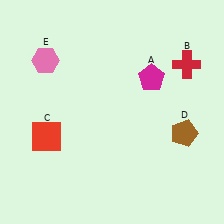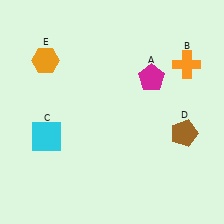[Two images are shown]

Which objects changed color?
B changed from red to orange. C changed from red to cyan. E changed from pink to orange.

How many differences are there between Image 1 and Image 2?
There are 3 differences between the two images.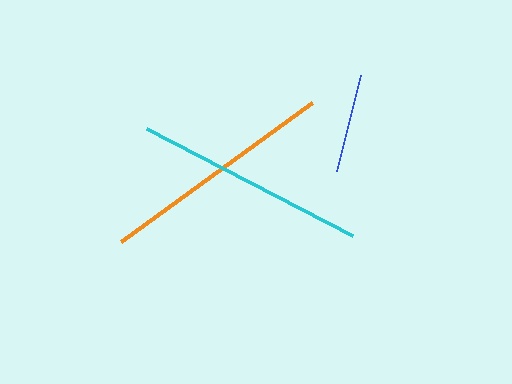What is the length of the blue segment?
The blue segment is approximately 98 pixels long.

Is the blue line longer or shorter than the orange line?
The orange line is longer than the blue line.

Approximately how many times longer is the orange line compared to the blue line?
The orange line is approximately 2.4 times the length of the blue line.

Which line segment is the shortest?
The blue line is the shortest at approximately 98 pixels.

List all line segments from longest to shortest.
From longest to shortest: orange, cyan, blue.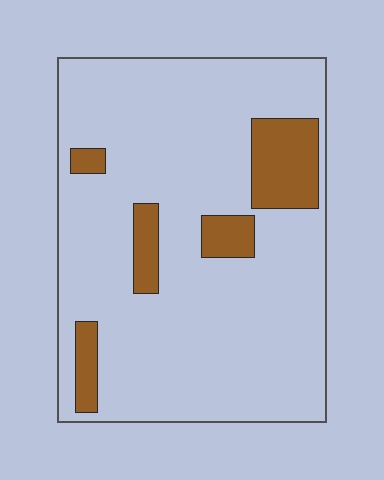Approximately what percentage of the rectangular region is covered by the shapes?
Approximately 15%.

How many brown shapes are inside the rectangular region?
5.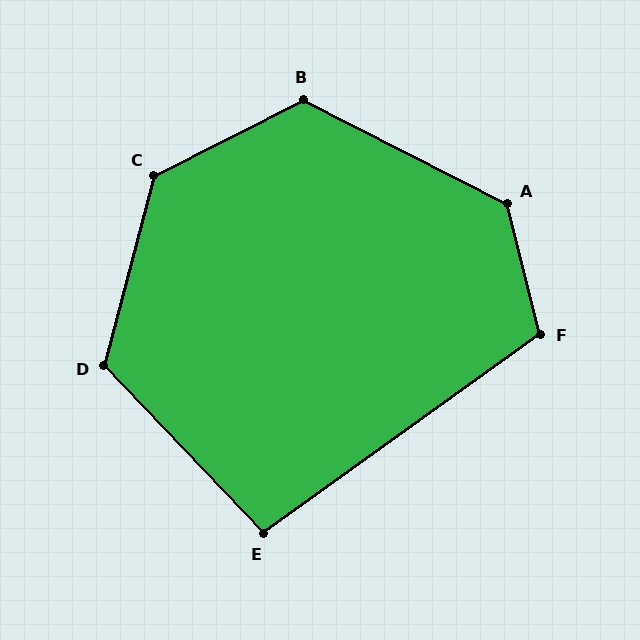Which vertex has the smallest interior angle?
E, at approximately 98 degrees.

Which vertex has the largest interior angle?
C, at approximately 131 degrees.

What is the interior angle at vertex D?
Approximately 122 degrees (obtuse).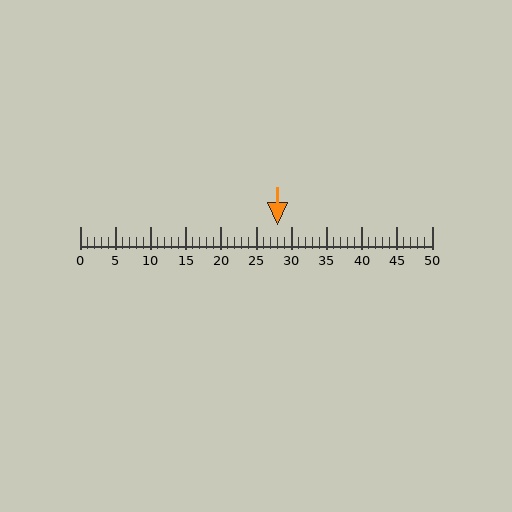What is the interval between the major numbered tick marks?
The major tick marks are spaced 5 units apart.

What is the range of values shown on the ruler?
The ruler shows values from 0 to 50.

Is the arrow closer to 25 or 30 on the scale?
The arrow is closer to 30.